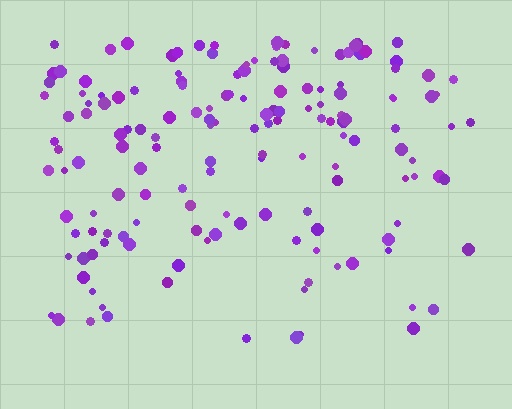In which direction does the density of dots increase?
From bottom to top, with the top side densest.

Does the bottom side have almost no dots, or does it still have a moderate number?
Still a moderate number, just noticeably fewer than the top.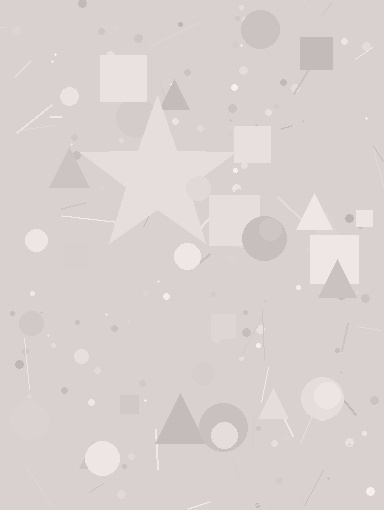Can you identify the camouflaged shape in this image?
The camouflaged shape is a star.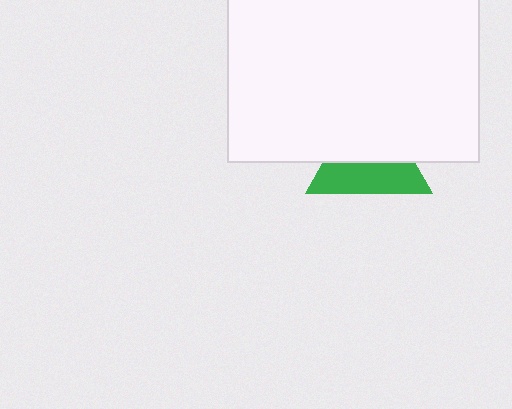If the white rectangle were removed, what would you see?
You would see the complete green triangle.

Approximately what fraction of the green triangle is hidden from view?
Roughly 54% of the green triangle is hidden behind the white rectangle.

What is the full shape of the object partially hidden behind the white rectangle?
The partially hidden object is a green triangle.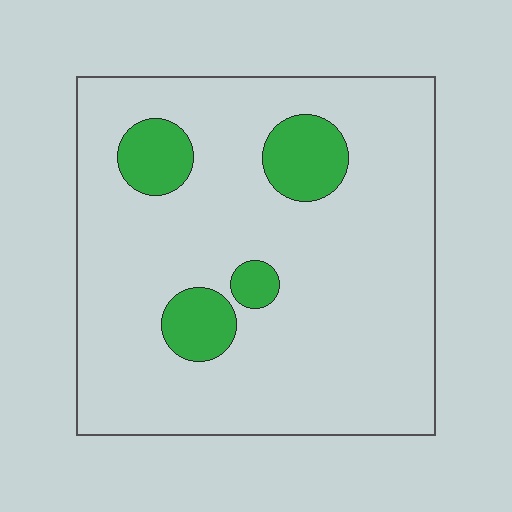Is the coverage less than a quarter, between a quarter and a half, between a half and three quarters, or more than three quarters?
Less than a quarter.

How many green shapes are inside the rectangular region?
4.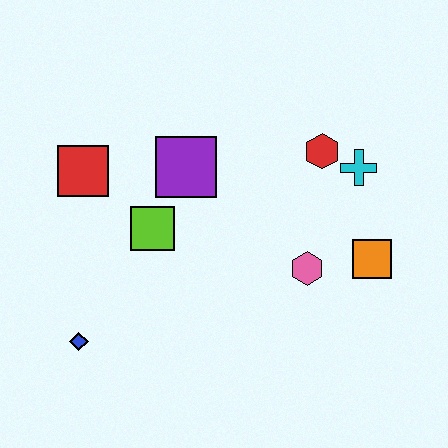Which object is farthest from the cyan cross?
The blue diamond is farthest from the cyan cross.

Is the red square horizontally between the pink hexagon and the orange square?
No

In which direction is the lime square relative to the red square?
The lime square is to the right of the red square.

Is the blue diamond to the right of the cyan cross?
No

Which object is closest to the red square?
The lime square is closest to the red square.